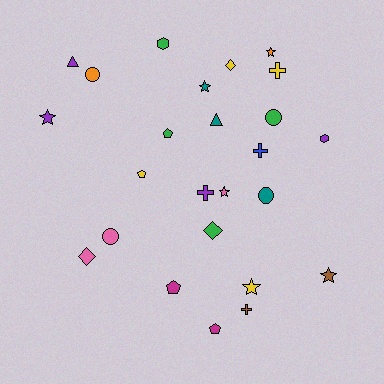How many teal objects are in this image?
There are 3 teal objects.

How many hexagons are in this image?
There are 2 hexagons.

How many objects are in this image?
There are 25 objects.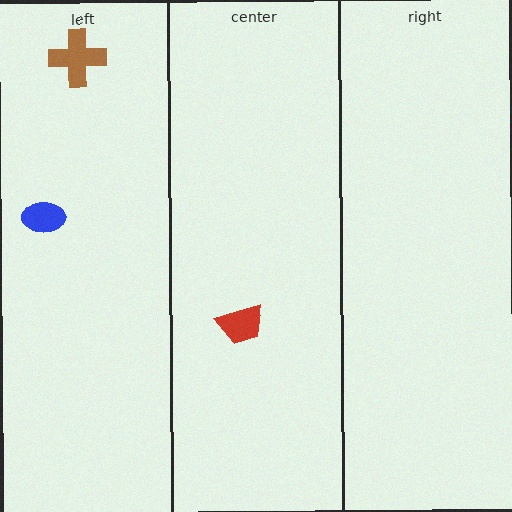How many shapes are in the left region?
2.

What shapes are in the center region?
The red trapezoid.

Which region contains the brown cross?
The left region.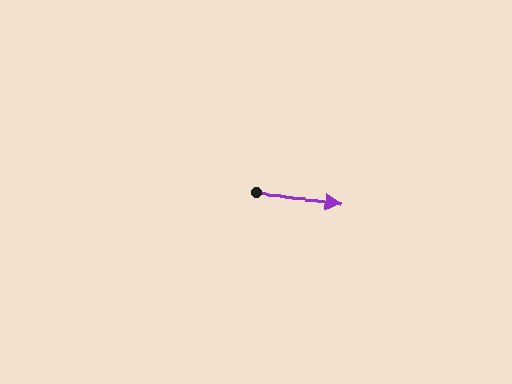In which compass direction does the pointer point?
East.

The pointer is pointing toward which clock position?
Roughly 3 o'clock.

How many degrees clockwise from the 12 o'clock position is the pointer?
Approximately 95 degrees.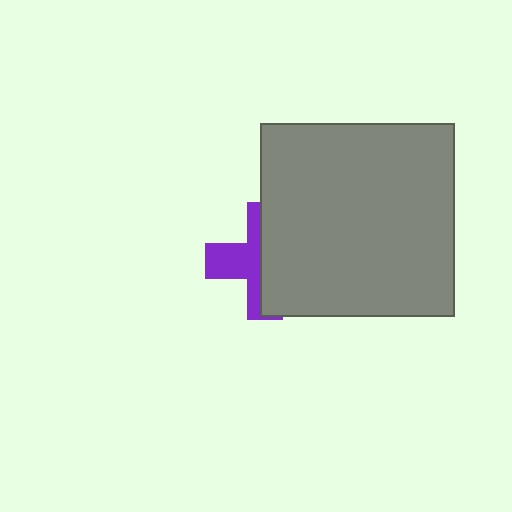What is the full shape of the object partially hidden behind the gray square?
The partially hidden object is a purple cross.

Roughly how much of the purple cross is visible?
A small part of it is visible (roughly 41%).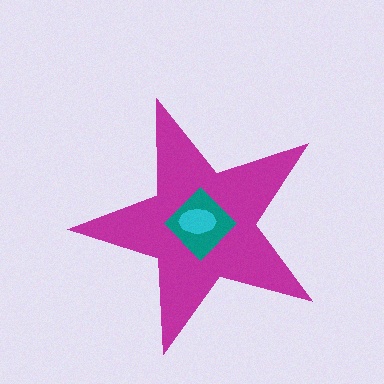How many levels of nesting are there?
3.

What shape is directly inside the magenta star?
The teal diamond.